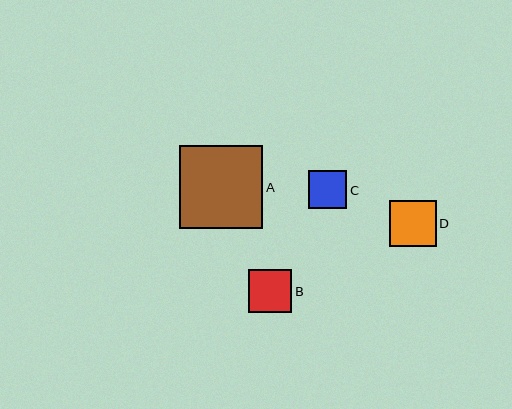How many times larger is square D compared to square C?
Square D is approximately 1.2 times the size of square C.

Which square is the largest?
Square A is the largest with a size of approximately 83 pixels.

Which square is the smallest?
Square C is the smallest with a size of approximately 38 pixels.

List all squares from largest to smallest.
From largest to smallest: A, D, B, C.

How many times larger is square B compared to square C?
Square B is approximately 1.1 times the size of square C.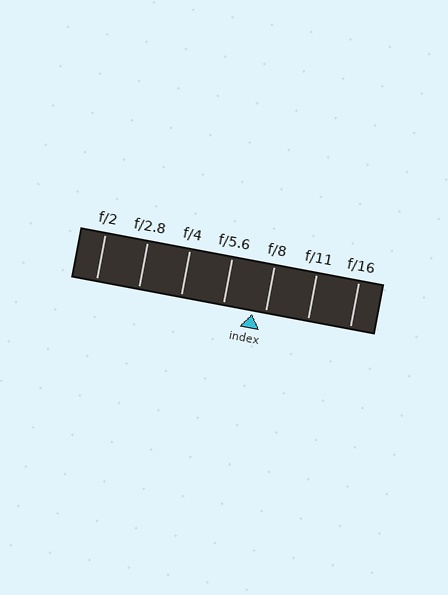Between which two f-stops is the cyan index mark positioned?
The index mark is between f/5.6 and f/8.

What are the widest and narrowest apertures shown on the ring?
The widest aperture shown is f/2 and the narrowest is f/16.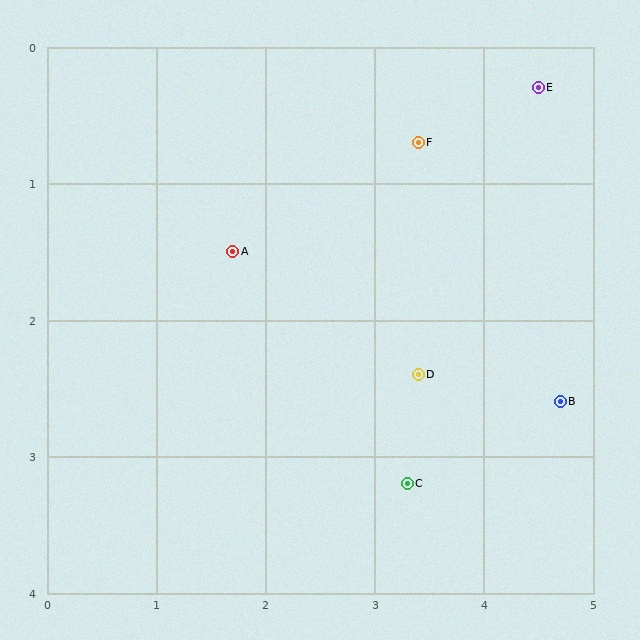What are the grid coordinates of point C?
Point C is at approximately (3.3, 3.2).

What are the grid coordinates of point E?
Point E is at approximately (4.5, 0.3).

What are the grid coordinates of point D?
Point D is at approximately (3.4, 2.4).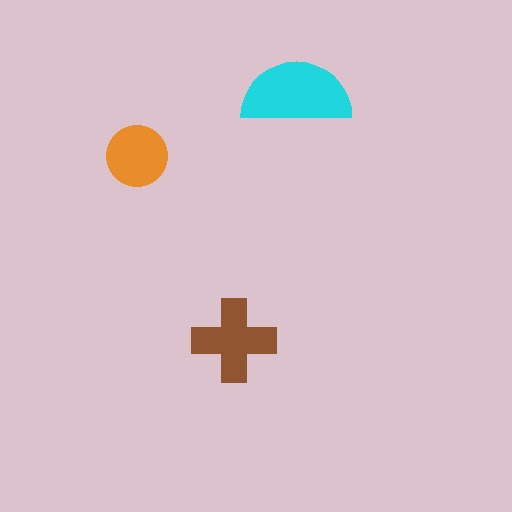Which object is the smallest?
The orange circle.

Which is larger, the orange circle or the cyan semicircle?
The cyan semicircle.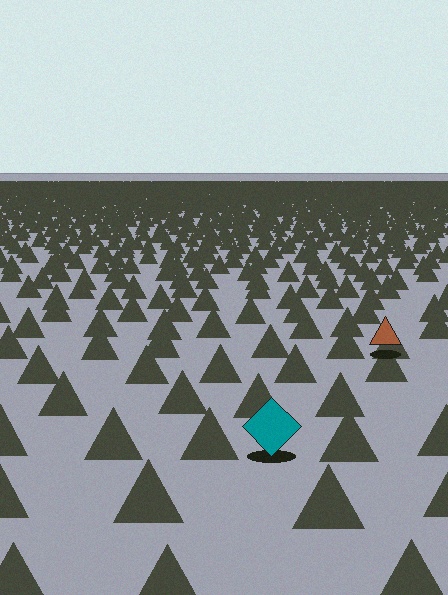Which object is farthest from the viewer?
The brown triangle is farthest from the viewer. It appears smaller and the ground texture around it is denser.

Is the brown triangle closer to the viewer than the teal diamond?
No. The teal diamond is closer — you can tell from the texture gradient: the ground texture is coarser near it.